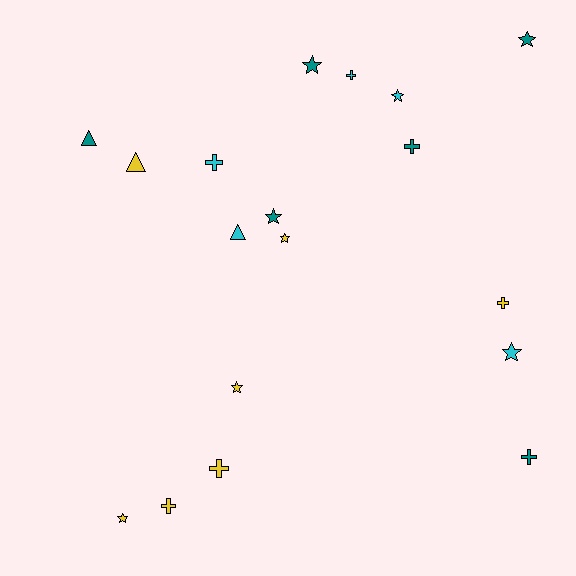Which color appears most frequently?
Yellow, with 7 objects.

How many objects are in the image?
There are 18 objects.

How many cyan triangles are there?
There is 1 cyan triangle.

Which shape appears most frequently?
Star, with 8 objects.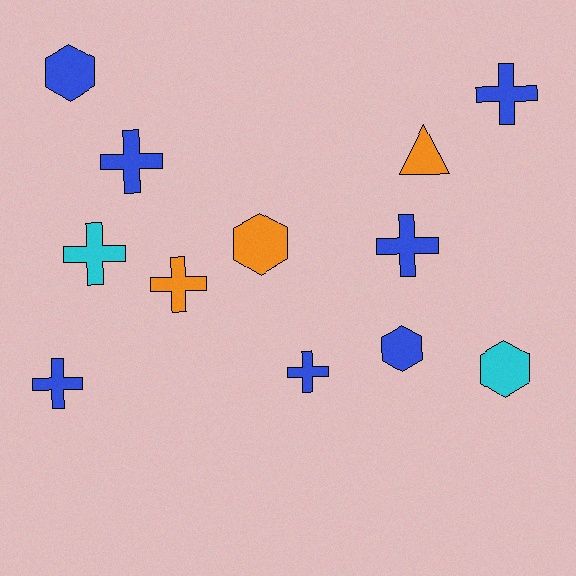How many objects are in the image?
There are 12 objects.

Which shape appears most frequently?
Cross, with 7 objects.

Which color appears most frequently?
Blue, with 7 objects.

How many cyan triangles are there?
There are no cyan triangles.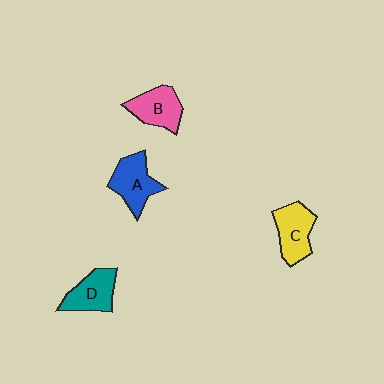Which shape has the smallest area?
Shape D (teal).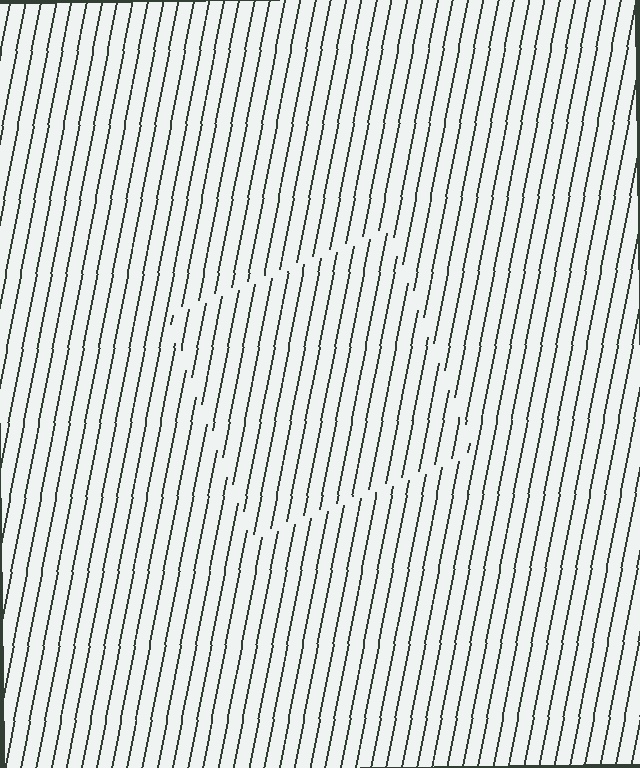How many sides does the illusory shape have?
4 sides — the line-ends trace a square.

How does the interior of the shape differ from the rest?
The interior of the shape contains the same grating, shifted by half a period — the contour is defined by the phase discontinuity where line-ends from the inner and outer gratings abut.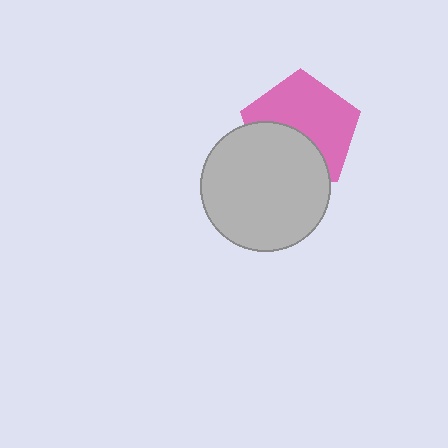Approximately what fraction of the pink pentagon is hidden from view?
Roughly 40% of the pink pentagon is hidden behind the light gray circle.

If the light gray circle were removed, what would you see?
You would see the complete pink pentagon.